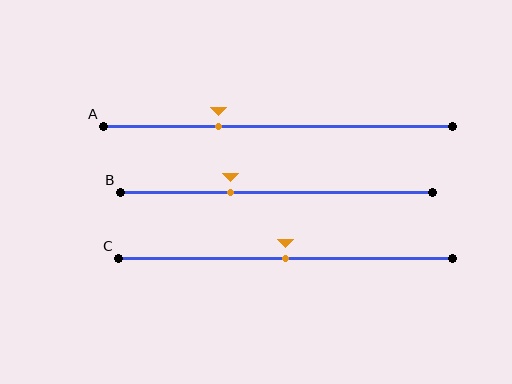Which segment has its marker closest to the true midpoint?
Segment C has its marker closest to the true midpoint.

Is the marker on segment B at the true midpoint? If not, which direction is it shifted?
No, the marker on segment B is shifted to the left by about 15% of the segment length.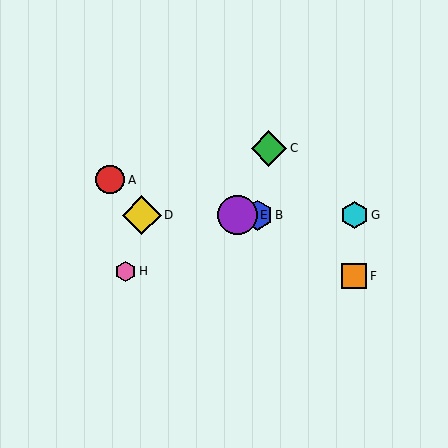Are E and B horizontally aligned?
Yes, both are at y≈215.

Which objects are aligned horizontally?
Objects B, D, E, G are aligned horizontally.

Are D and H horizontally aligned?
No, D is at y≈215 and H is at y≈271.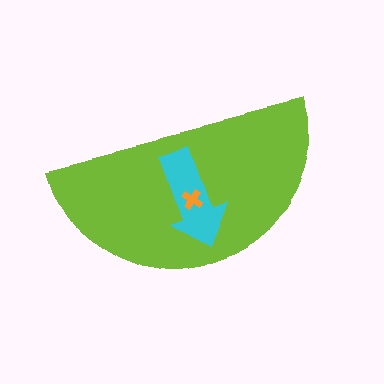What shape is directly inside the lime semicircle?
The cyan arrow.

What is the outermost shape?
The lime semicircle.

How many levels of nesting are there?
3.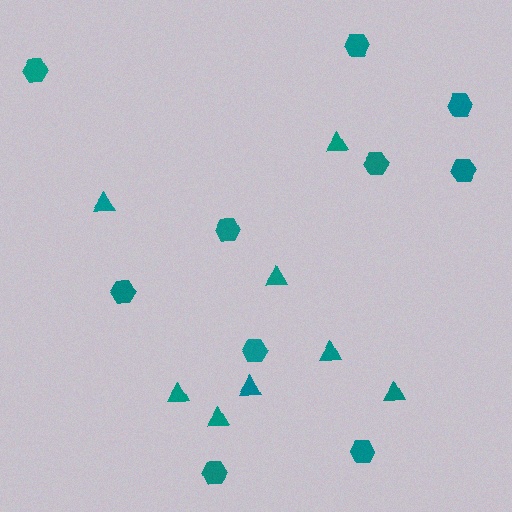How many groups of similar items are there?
There are 2 groups: one group of hexagons (10) and one group of triangles (8).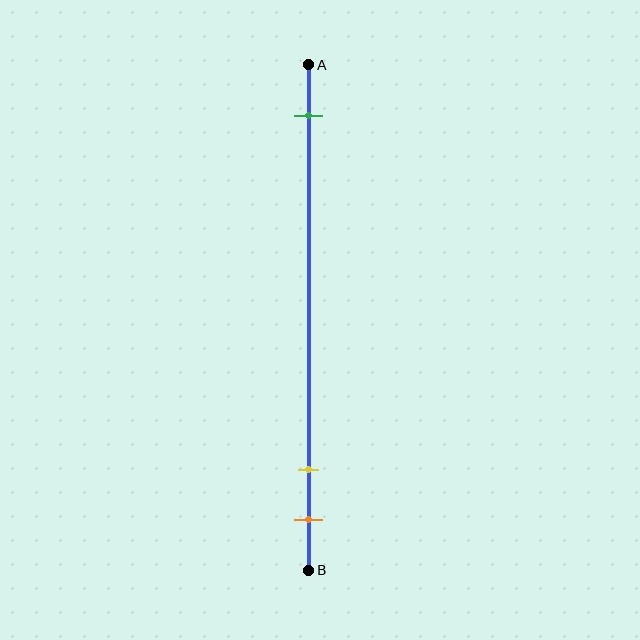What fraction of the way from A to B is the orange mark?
The orange mark is approximately 90% (0.9) of the way from A to B.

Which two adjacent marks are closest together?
The yellow and orange marks are the closest adjacent pair.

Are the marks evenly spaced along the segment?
No, the marks are not evenly spaced.